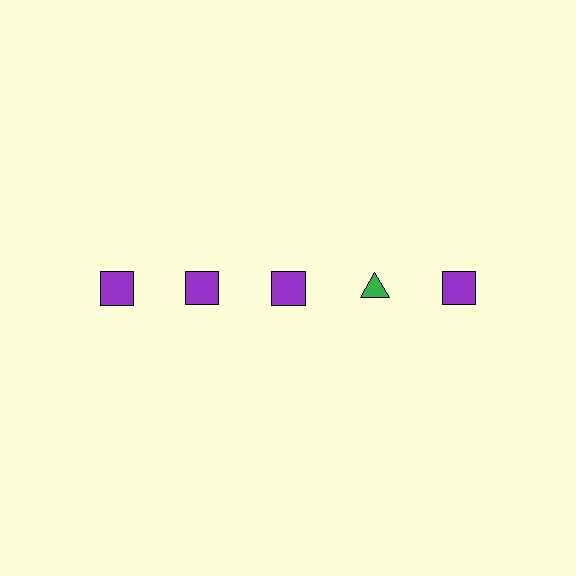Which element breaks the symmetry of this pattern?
The green triangle in the top row, second from right column breaks the symmetry. All other shapes are purple squares.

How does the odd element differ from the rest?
It differs in both color (green instead of purple) and shape (triangle instead of square).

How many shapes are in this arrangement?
There are 5 shapes arranged in a grid pattern.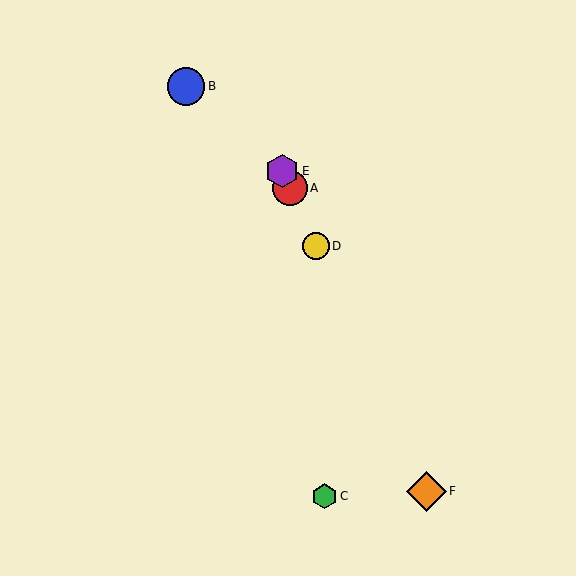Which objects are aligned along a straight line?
Objects A, D, E, F are aligned along a straight line.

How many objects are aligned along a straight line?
4 objects (A, D, E, F) are aligned along a straight line.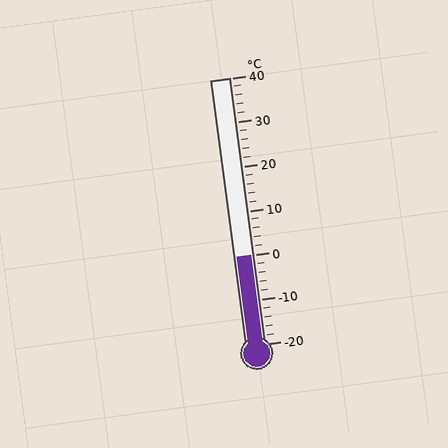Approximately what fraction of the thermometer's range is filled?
The thermometer is filled to approximately 35% of its range.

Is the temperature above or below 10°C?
The temperature is below 10°C.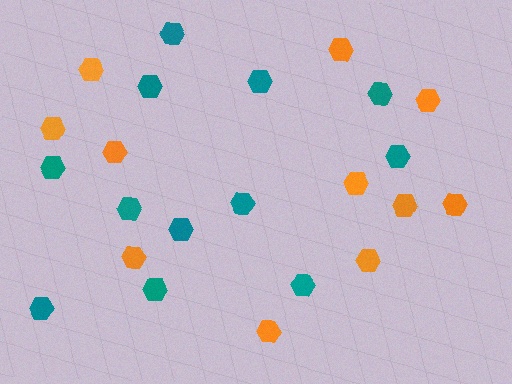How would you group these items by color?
There are 2 groups: one group of orange hexagons (11) and one group of teal hexagons (12).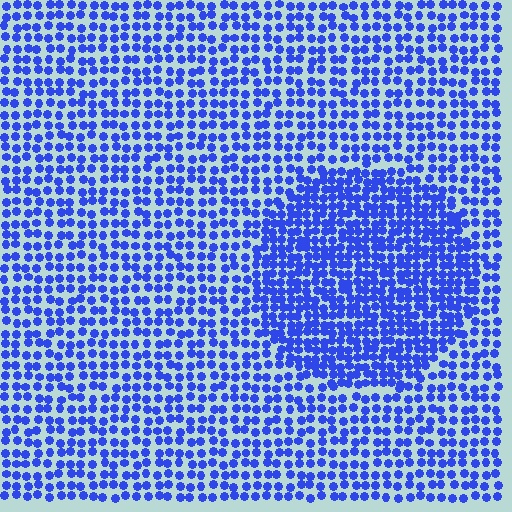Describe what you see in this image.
The image contains small blue elements arranged at two different densities. A circle-shaped region is visible where the elements are more densely packed than the surrounding area.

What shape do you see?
I see a circle.